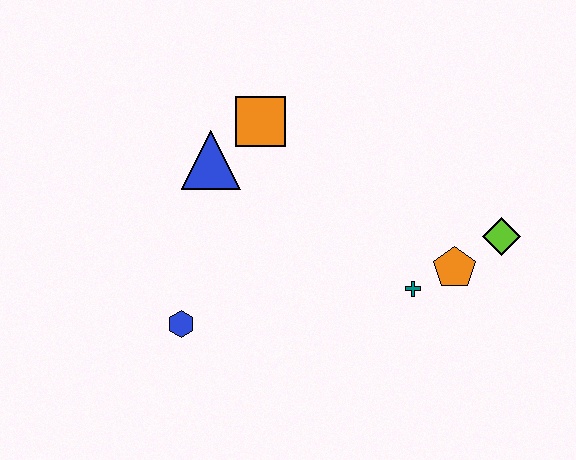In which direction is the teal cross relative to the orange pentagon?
The teal cross is to the left of the orange pentagon.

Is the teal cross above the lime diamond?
No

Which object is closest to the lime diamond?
The orange pentagon is closest to the lime diamond.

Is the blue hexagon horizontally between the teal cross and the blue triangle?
No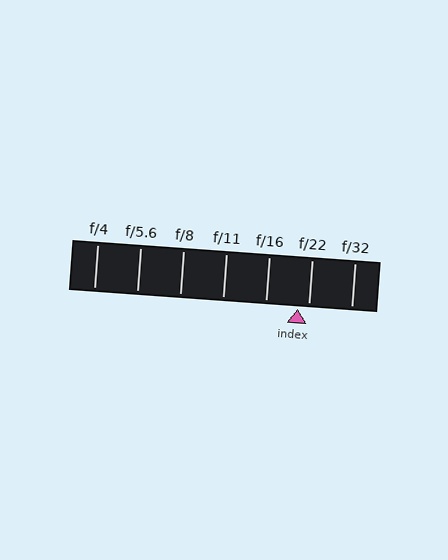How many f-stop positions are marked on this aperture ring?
There are 7 f-stop positions marked.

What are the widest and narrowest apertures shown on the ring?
The widest aperture shown is f/4 and the narrowest is f/32.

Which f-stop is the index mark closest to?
The index mark is closest to f/22.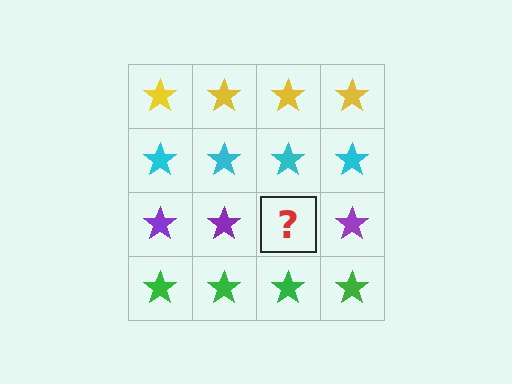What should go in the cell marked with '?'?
The missing cell should contain a purple star.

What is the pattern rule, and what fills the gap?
The rule is that each row has a consistent color. The gap should be filled with a purple star.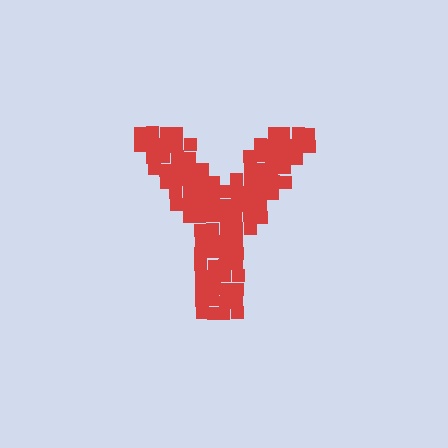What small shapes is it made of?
It is made of small squares.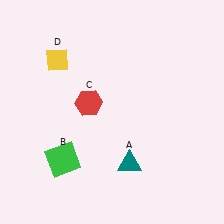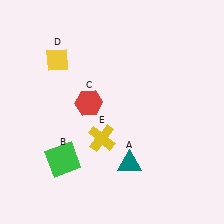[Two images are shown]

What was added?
A yellow cross (E) was added in Image 2.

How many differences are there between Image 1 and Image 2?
There is 1 difference between the two images.